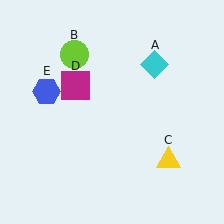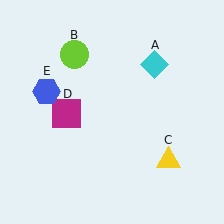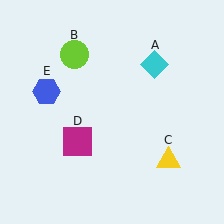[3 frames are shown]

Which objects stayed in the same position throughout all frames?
Cyan diamond (object A) and lime circle (object B) and yellow triangle (object C) and blue hexagon (object E) remained stationary.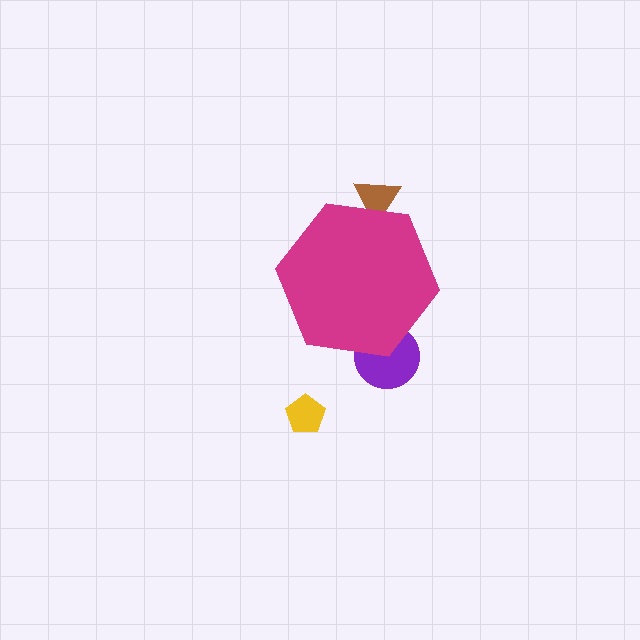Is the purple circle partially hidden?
Yes, the purple circle is partially hidden behind the magenta hexagon.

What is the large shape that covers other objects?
A magenta hexagon.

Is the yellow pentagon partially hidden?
No, the yellow pentagon is fully visible.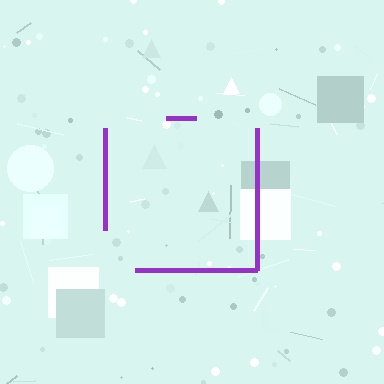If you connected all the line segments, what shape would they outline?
They would outline a square.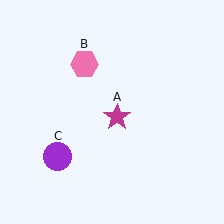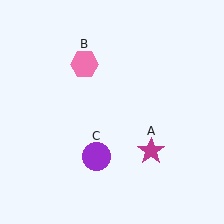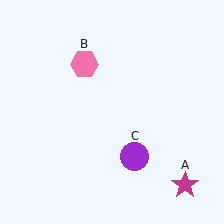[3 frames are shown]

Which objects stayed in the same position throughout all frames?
Pink hexagon (object B) remained stationary.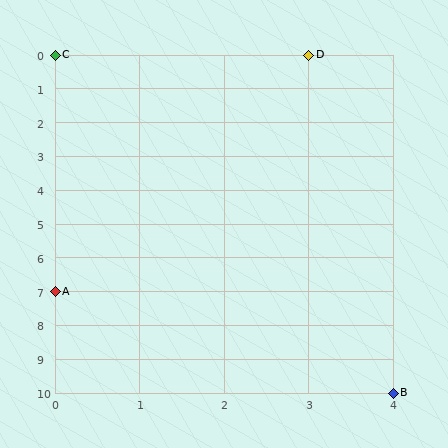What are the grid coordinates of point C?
Point C is at grid coordinates (0, 0).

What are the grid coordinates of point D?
Point D is at grid coordinates (3, 0).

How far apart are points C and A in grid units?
Points C and A are 7 rows apart.